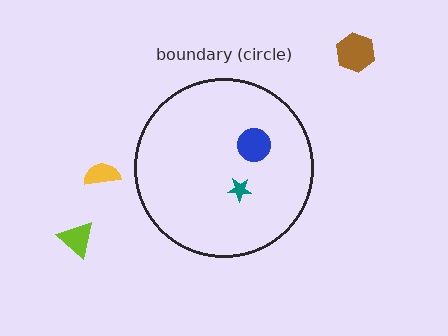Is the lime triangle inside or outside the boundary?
Outside.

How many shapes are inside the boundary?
2 inside, 3 outside.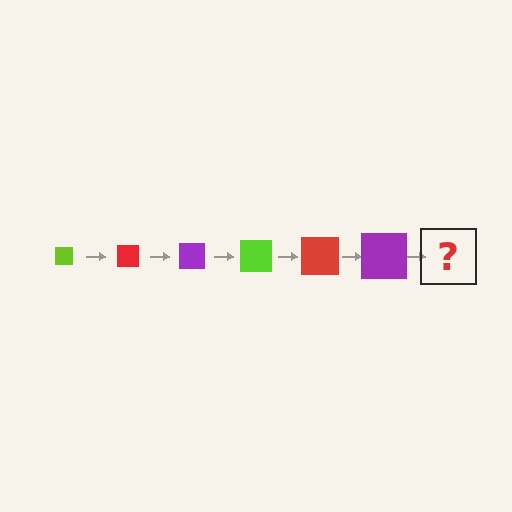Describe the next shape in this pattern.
It should be a lime square, larger than the previous one.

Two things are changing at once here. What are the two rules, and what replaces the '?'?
The two rules are that the square grows larger each step and the color cycles through lime, red, and purple. The '?' should be a lime square, larger than the previous one.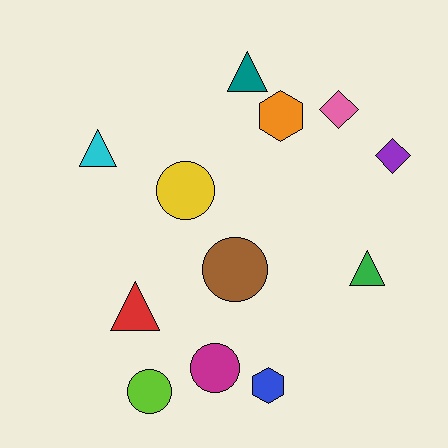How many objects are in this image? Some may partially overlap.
There are 12 objects.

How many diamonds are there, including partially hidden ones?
There are 2 diamonds.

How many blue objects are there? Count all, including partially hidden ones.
There is 1 blue object.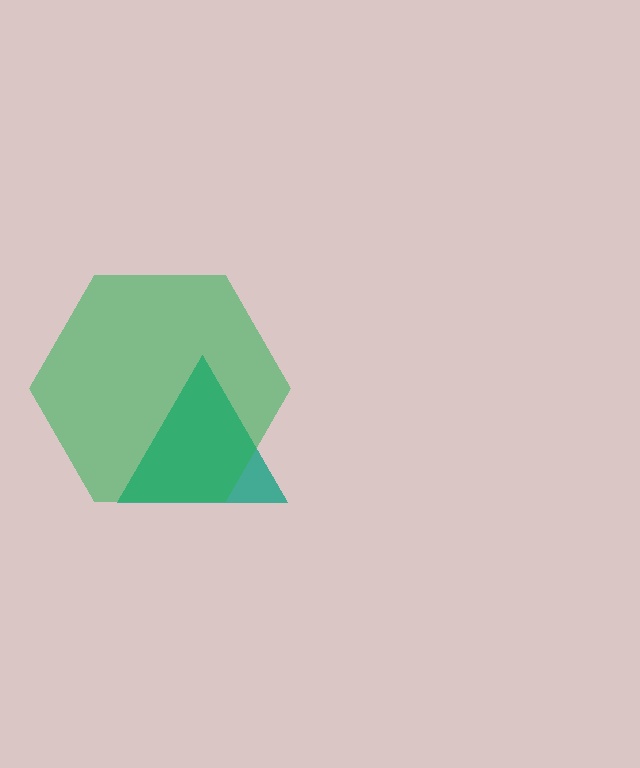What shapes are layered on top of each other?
The layered shapes are: a teal triangle, a green hexagon.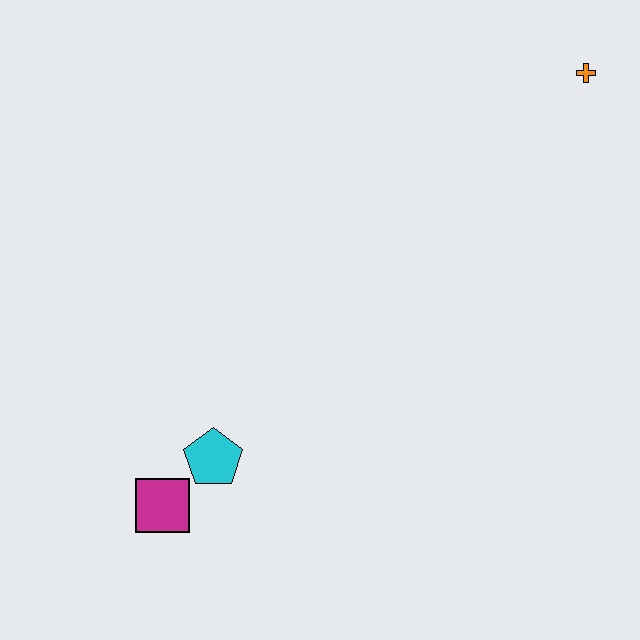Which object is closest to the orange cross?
The cyan pentagon is closest to the orange cross.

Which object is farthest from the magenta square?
The orange cross is farthest from the magenta square.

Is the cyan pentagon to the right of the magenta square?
Yes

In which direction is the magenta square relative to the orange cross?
The magenta square is below the orange cross.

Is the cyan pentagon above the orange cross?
No